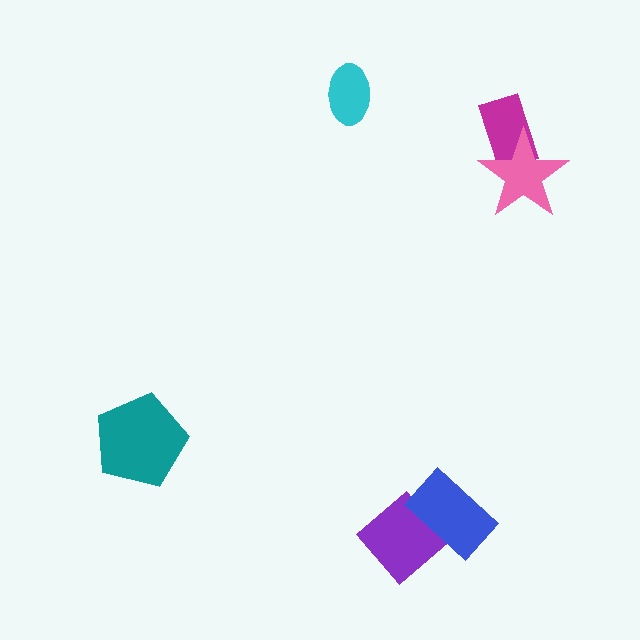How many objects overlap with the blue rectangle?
1 object overlaps with the blue rectangle.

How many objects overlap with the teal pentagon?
0 objects overlap with the teal pentagon.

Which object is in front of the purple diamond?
The blue rectangle is in front of the purple diamond.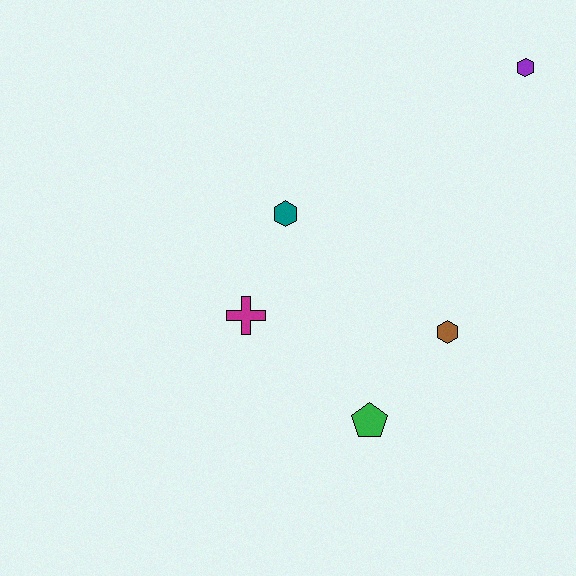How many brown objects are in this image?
There is 1 brown object.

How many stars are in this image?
There are no stars.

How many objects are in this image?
There are 5 objects.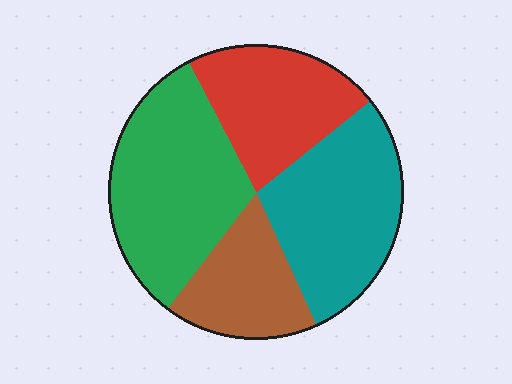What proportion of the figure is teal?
Teal takes up between a quarter and a half of the figure.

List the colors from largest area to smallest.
From largest to smallest: green, teal, red, brown.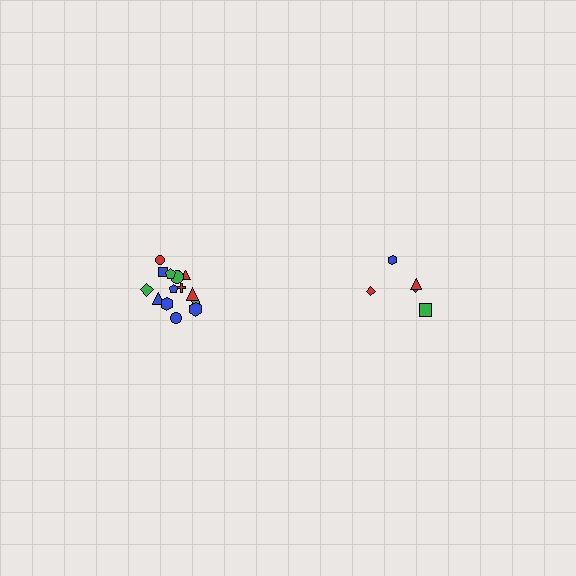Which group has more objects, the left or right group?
The left group.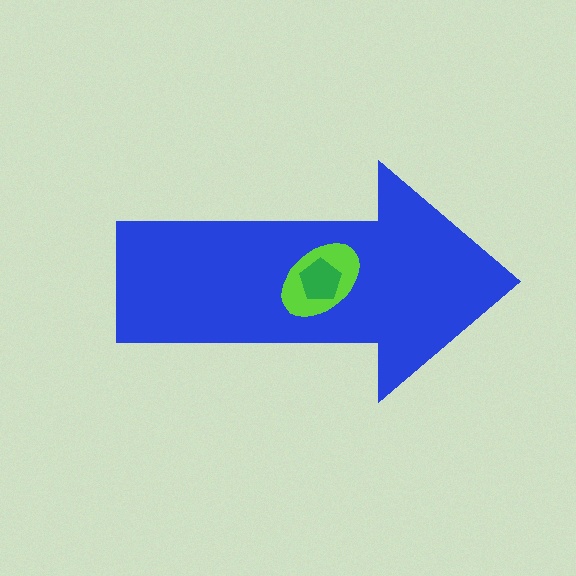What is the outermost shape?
The blue arrow.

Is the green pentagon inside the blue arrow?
Yes.